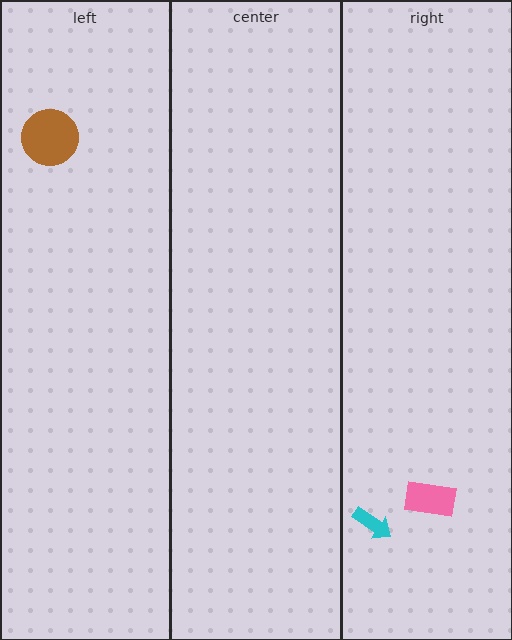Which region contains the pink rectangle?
The right region.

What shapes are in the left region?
The brown circle.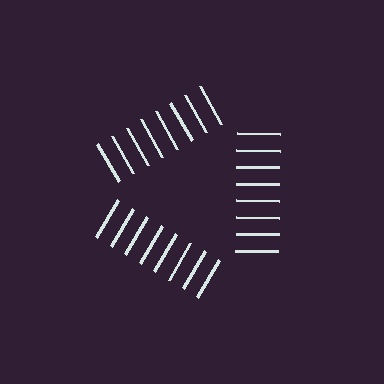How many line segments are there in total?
24 — 8 along each of the 3 edges.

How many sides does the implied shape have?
3 sides — the line-ends trace a triangle.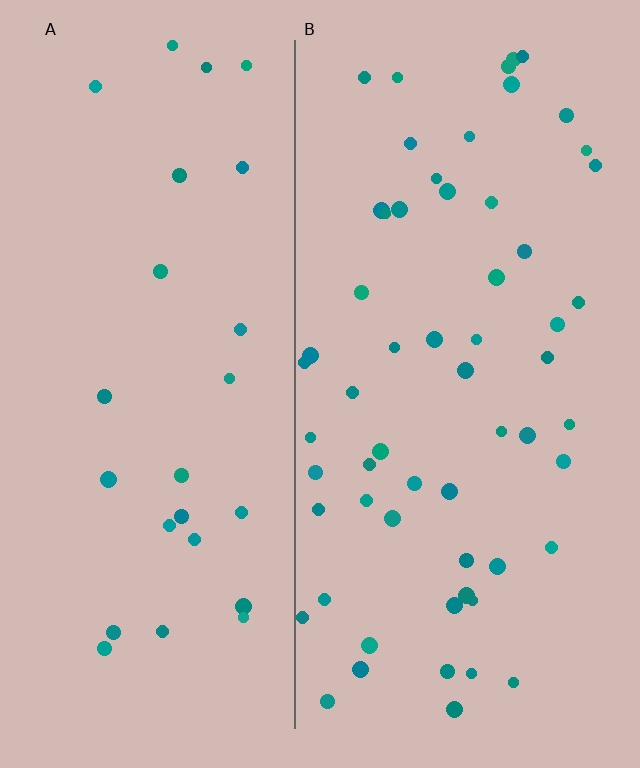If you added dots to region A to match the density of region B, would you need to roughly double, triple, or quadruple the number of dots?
Approximately double.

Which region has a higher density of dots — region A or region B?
B (the right).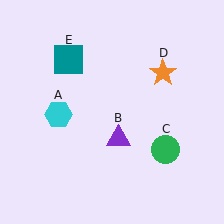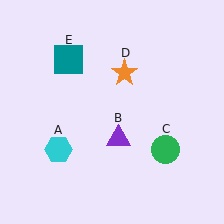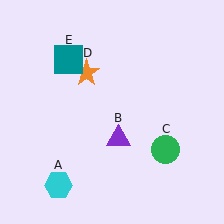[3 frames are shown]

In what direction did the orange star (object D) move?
The orange star (object D) moved left.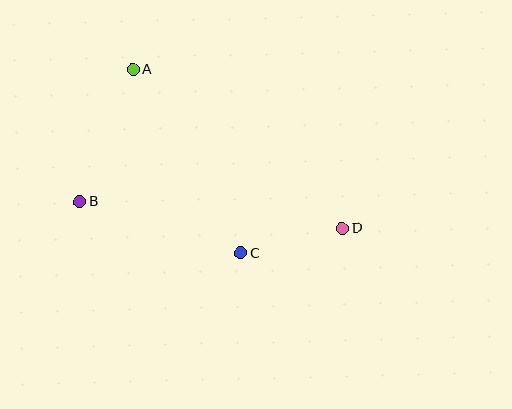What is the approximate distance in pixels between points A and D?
The distance between A and D is approximately 263 pixels.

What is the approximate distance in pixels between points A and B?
The distance between A and B is approximately 143 pixels.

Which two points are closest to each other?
Points C and D are closest to each other.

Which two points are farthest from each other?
Points B and D are farthest from each other.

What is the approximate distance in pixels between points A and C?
The distance between A and C is approximately 213 pixels.